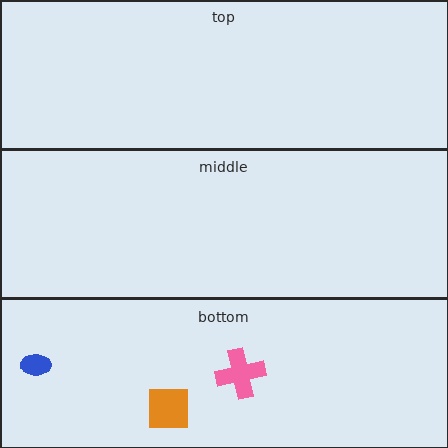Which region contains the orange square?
The bottom region.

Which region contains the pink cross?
The bottom region.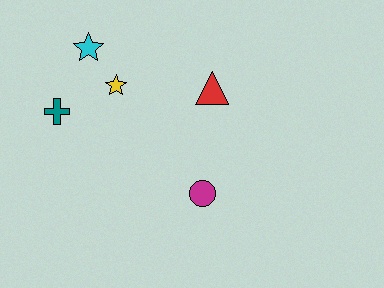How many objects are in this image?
There are 5 objects.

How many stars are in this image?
There are 2 stars.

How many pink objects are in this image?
There are no pink objects.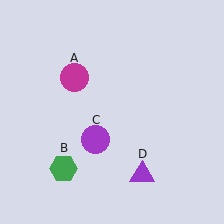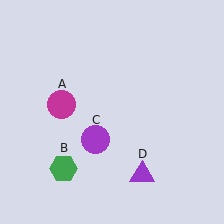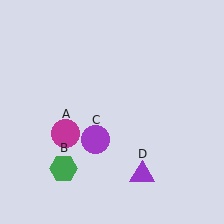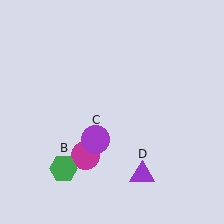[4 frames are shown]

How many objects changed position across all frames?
1 object changed position: magenta circle (object A).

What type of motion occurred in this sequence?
The magenta circle (object A) rotated counterclockwise around the center of the scene.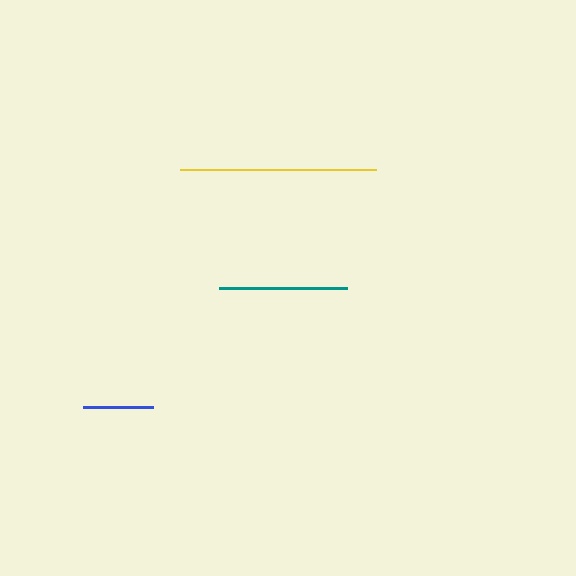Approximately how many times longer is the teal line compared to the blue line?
The teal line is approximately 1.8 times the length of the blue line.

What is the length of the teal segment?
The teal segment is approximately 128 pixels long.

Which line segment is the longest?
The yellow line is the longest at approximately 197 pixels.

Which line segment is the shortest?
The blue line is the shortest at approximately 70 pixels.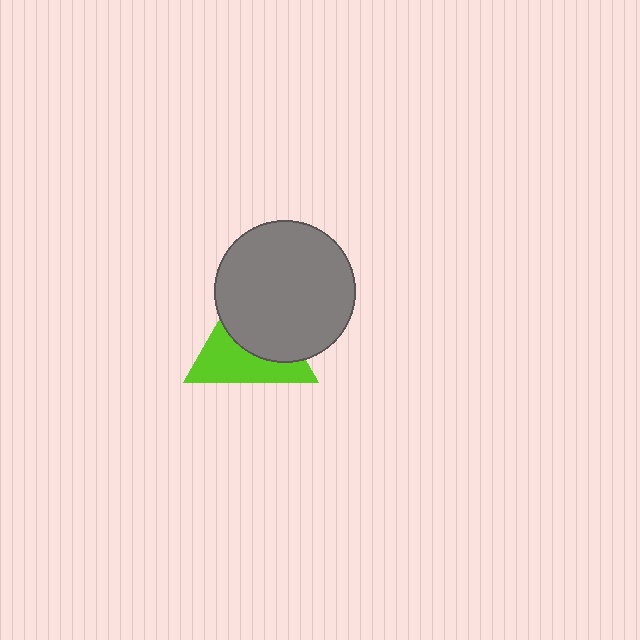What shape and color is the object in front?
The object in front is a gray circle.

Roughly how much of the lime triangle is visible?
About half of it is visible (roughly 48%).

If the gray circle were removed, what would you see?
You would see the complete lime triangle.